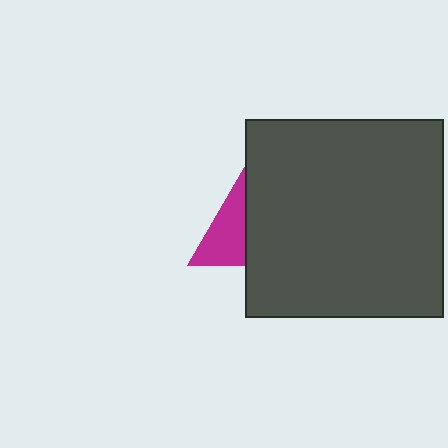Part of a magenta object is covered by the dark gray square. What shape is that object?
It is a triangle.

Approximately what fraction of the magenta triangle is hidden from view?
Roughly 63% of the magenta triangle is hidden behind the dark gray square.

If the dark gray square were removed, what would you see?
You would see the complete magenta triangle.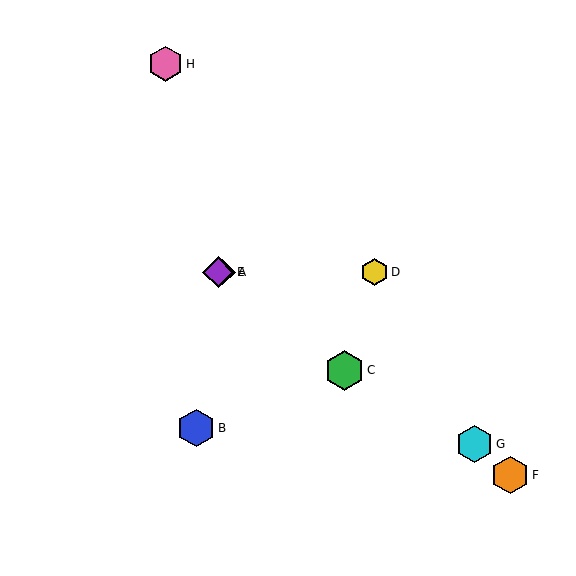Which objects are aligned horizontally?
Objects A, D, E are aligned horizontally.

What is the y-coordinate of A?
Object A is at y≈272.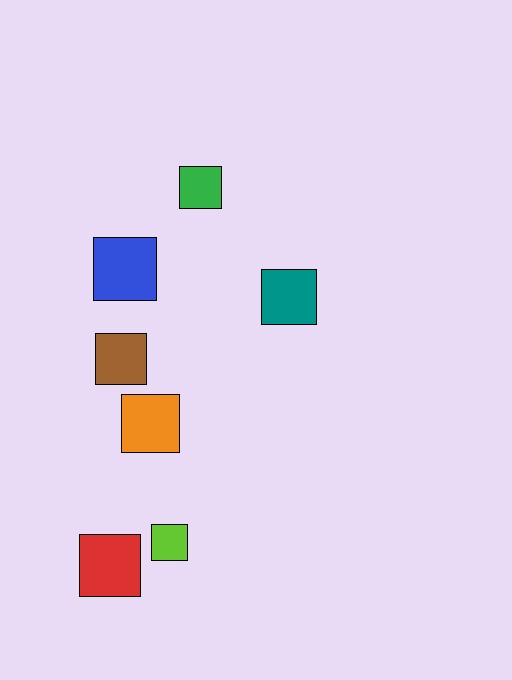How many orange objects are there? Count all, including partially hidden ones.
There is 1 orange object.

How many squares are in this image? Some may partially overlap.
There are 7 squares.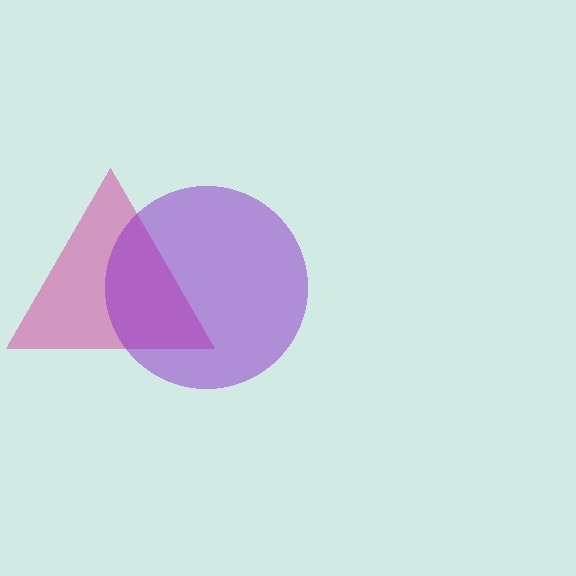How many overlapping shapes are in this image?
There are 2 overlapping shapes in the image.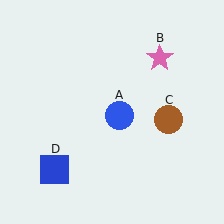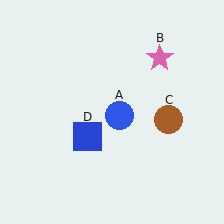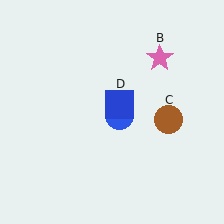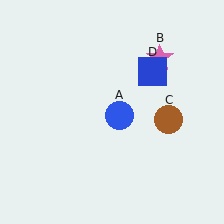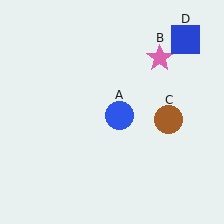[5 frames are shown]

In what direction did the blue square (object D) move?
The blue square (object D) moved up and to the right.